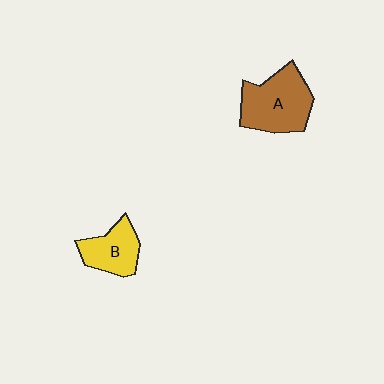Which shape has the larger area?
Shape A (brown).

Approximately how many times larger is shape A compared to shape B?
Approximately 1.5 times.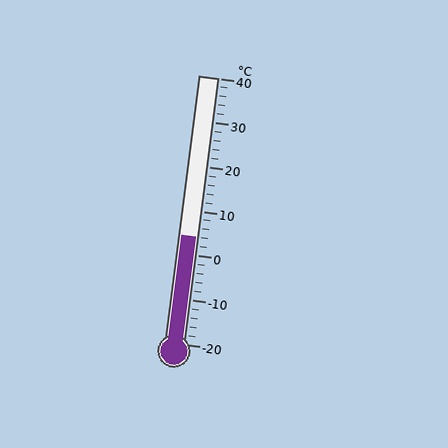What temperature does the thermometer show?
The thermometer shows approximately 4°C.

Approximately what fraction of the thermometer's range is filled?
The thermometer is filled to approximately 40% of its range.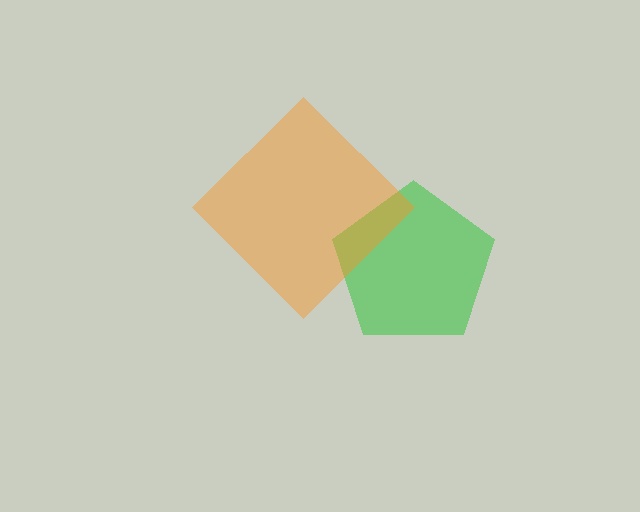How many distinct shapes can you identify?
There are 2 distinct shapes: a green pentagon, an orange diamond.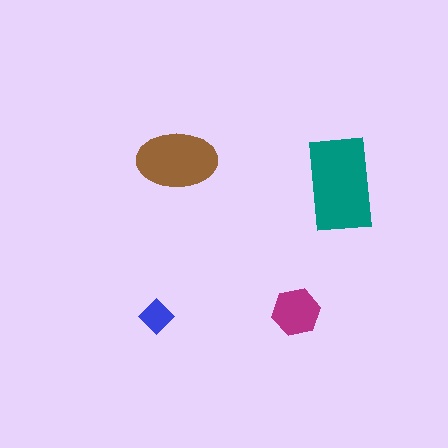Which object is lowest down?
The blue diamond is bottommost.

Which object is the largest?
The teal rectangle.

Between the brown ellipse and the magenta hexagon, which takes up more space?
The brown ellipse.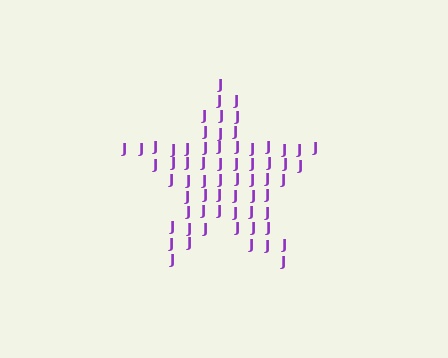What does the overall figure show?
The overall figure shows a star.